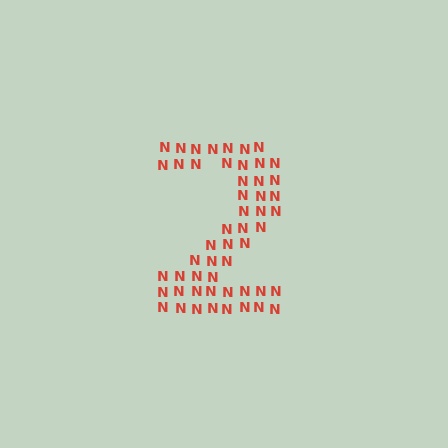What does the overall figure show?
The overall figure shows the digit 2.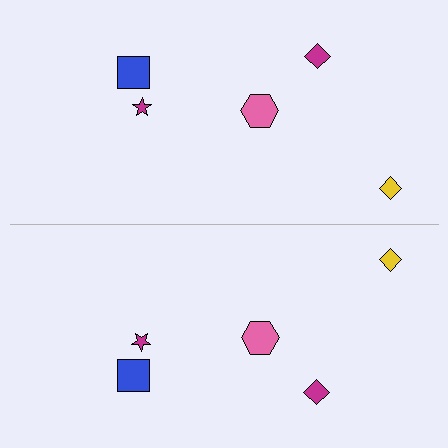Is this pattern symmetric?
Yes, this pattern has bilateral (reflection) symmetry.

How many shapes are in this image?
There are 10 shapes in this image.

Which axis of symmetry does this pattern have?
The pattern has a horizontal axis of symmetry running through the center of the image.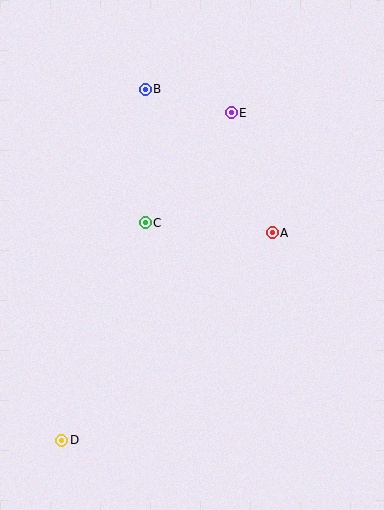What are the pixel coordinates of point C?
Point C is at (145, 223).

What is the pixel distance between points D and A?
The distance between D and A is 295 pixels.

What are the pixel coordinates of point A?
Point A is at (272, 233).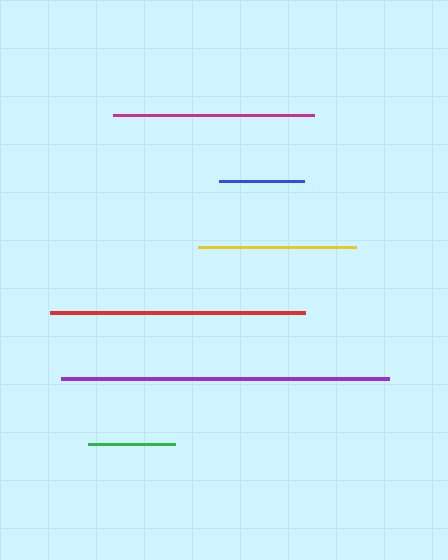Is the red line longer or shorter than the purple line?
The purple line is longer than the red line.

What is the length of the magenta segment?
The magenta segment is approximately 201 pixels long.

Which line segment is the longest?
The purple line is the longest at approximately 327 pixels.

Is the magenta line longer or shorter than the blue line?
The magenta line is longer than the blue line.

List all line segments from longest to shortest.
From longest to shortest: purple, red, magenta, yellow, green, blue.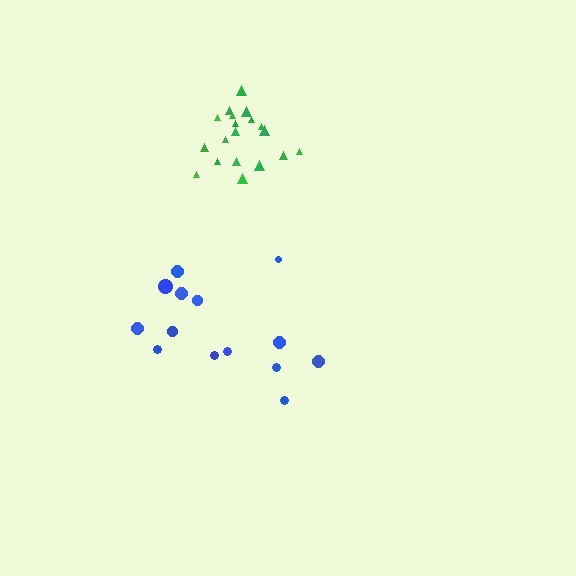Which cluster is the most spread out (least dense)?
Blue.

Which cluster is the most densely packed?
Green.